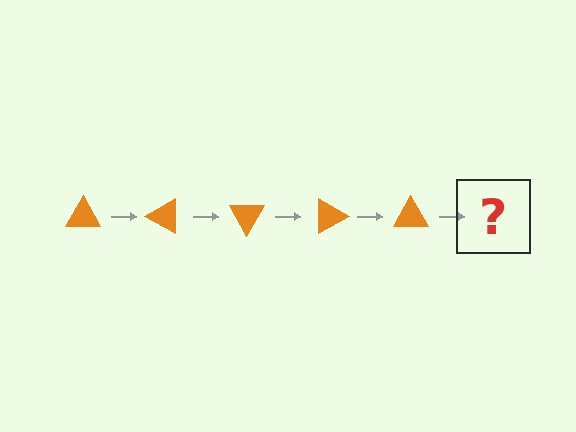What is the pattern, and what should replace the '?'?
The pattern is that the triangle rotates 30 degrees each step. The '?' should be an orange triangle rotated 150 degrees.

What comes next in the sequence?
The next element should be an orange triangle rotated 150 degrees.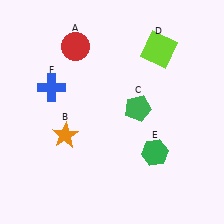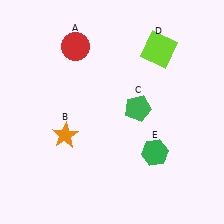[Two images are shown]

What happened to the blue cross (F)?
The blue cross (F) was removed in Image 2. It was in the top-left area of Image 1.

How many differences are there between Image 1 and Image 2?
There is 1 difference between the two images.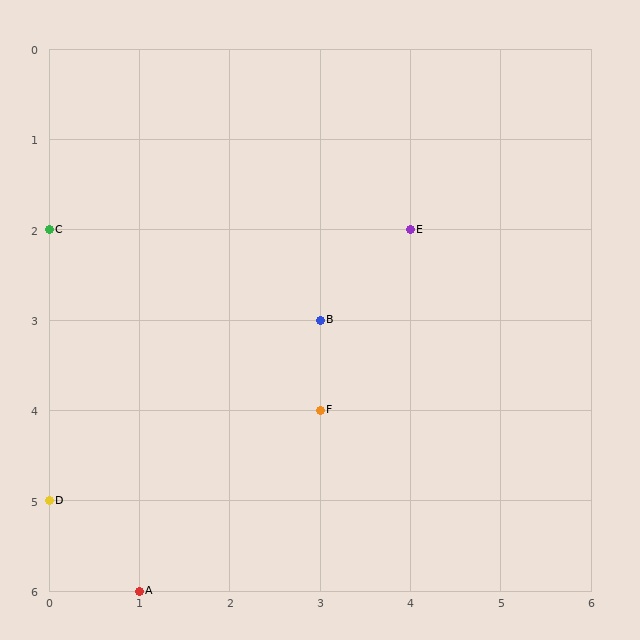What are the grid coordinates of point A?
Point A is at grid coordinates (1, 6).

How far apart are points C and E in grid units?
Points C and E are 4 columns apart.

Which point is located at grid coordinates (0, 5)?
Point D is at (0, 5).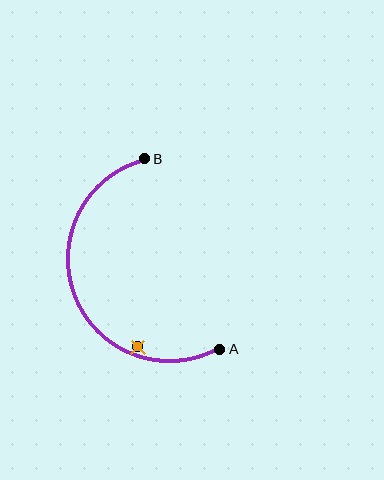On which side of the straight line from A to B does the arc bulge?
The arc bulges to the left of the straight line connecting A and B.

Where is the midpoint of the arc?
The arc midpoint is the point on the curve farthest from the straight line joining A and B. It sits to the left of that line.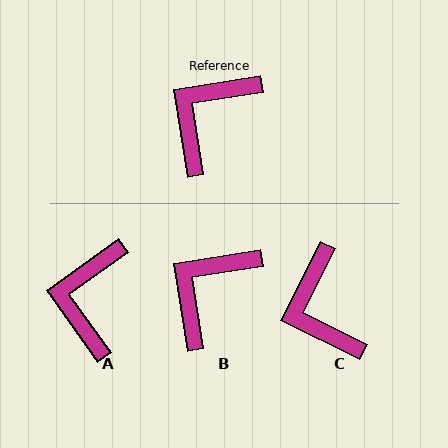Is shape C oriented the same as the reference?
No, it is off by about 54 degrees.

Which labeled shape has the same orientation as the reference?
B.